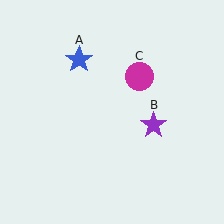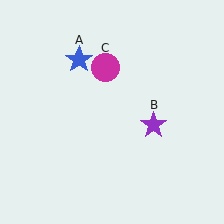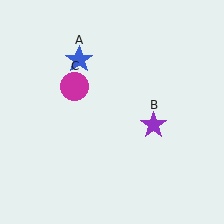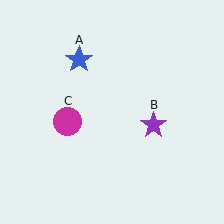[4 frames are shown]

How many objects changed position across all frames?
1 object changed position: magenta circle (object C).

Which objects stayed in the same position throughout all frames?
Blue star (object A) and purple star (object B) remained stationary.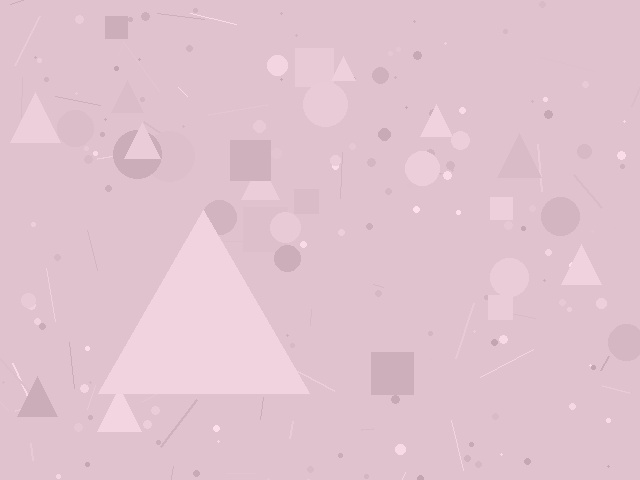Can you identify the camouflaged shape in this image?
The camouflaged shape is a triangle.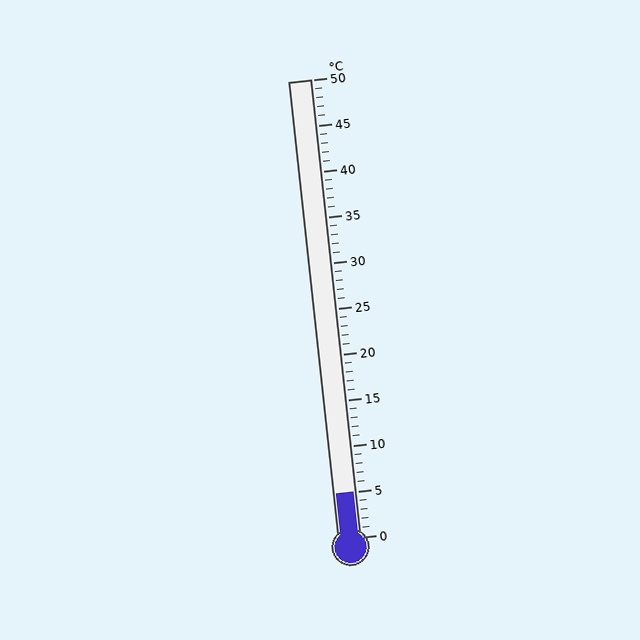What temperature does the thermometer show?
The thermometer shows approximately 5°C.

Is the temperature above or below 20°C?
The temperature is below 20°C.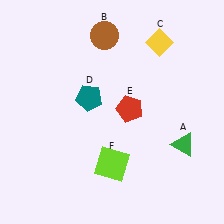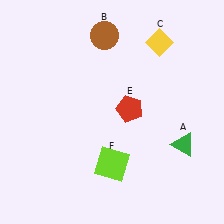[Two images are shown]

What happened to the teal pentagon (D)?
The teal pentagon (D) was removed in Image 2. It was in the top-left area of Image 1.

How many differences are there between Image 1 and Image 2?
There is 1 difference between the two images.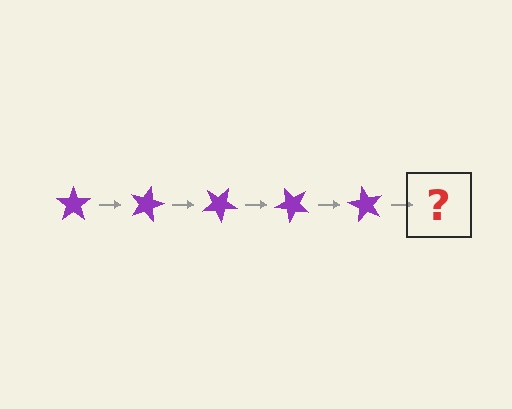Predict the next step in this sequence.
The next step is a purple star rotated 75 degrees.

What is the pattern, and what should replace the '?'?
The pattern is that the star rotates 15 degrees each step. The '?' should be a purple star rotated 75 degrees.